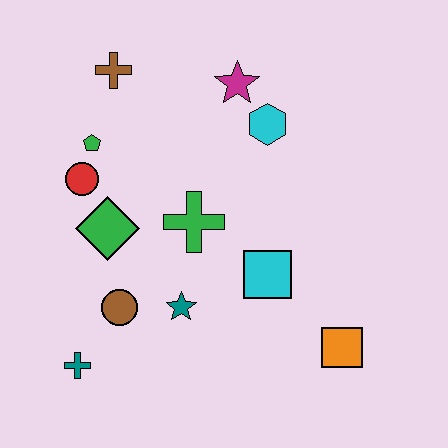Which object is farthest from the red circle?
The orange square is farthest from the red circle.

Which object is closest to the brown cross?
The green pentagon is closest to the brown cross.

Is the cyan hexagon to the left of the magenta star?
No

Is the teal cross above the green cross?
No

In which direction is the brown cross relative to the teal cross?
The brown cross is above the teal cross.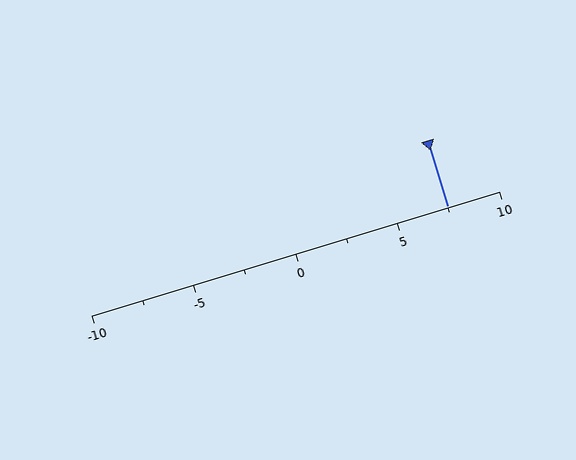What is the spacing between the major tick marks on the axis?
The major ticks are spaced 5 apart.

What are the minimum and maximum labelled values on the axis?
The axis runs from -10 to 10.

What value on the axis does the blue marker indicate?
The marker indicates approximately 7.5.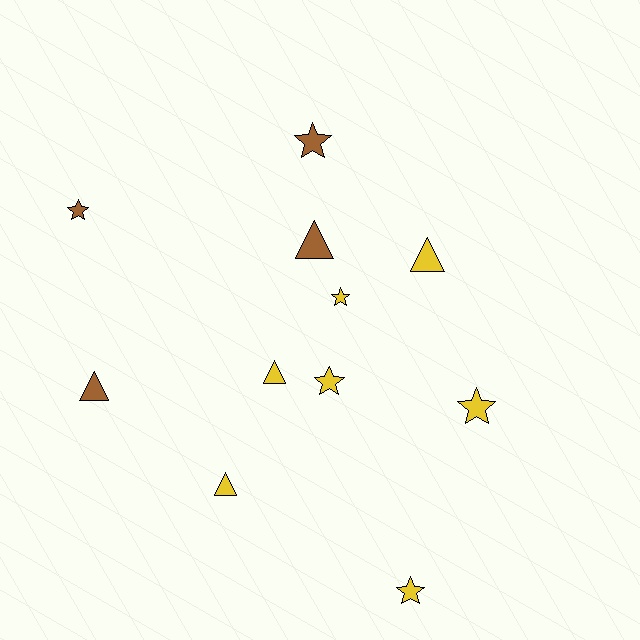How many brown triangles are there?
There are 2 brown triangles.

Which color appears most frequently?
Yellow, with 7 objects.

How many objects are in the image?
There are 11 objects.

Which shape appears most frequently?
Star, with 6 objects.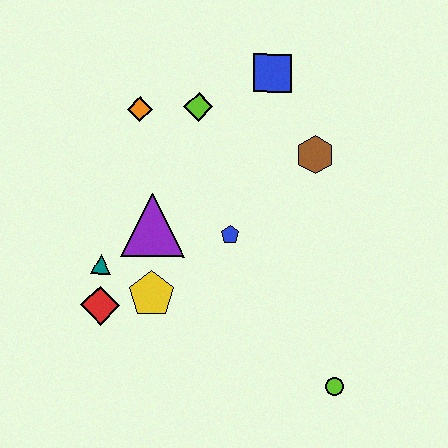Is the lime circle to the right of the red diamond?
Yes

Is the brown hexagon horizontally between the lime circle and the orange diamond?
Yes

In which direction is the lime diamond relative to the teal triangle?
The lime diamond is above the teal triangle.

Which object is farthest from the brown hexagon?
The red diamond is farthest from the brown hexagon.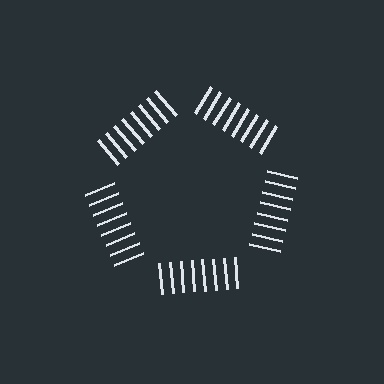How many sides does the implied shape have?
5 sides — the line-ends trace a pentagon.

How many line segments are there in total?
40 — 8 along each of the 5 edges.